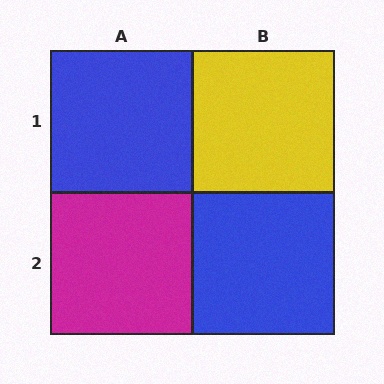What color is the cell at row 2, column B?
Blue.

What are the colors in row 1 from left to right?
Blue, yellow.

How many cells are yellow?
1 cell is yellow.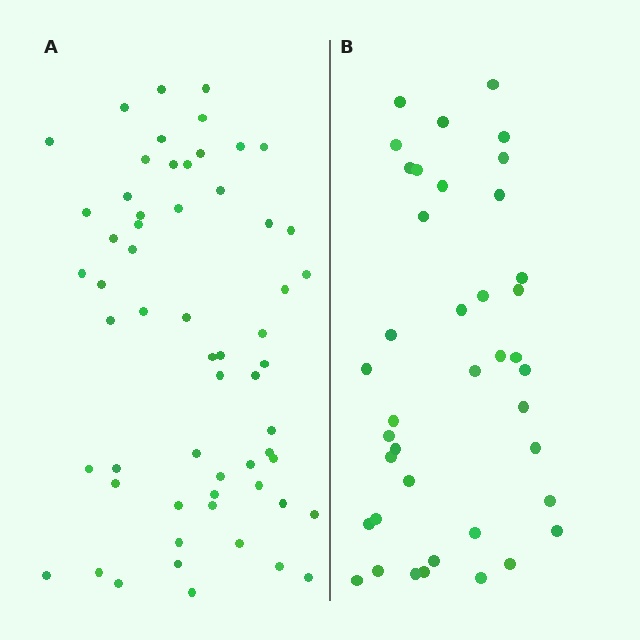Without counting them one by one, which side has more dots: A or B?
Region A (the left region) has more dots.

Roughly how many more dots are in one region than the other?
Region A has approximately 20 more dots than region B.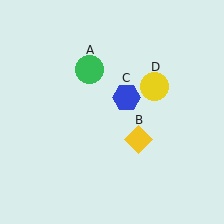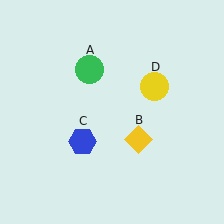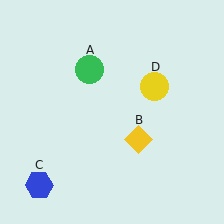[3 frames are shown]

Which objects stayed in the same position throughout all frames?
Green circle (object A) and yellow diamond (object B) and yellow circle (object D) remained stationary.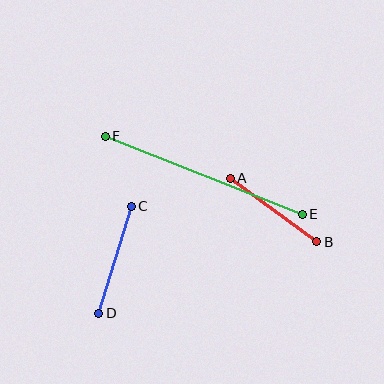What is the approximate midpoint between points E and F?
The midpoint is at approximately (204, 175) pixels.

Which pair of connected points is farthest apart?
Points E and F are farthest apart.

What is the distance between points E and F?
The distance is approximately 212 pixels.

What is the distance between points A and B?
The distance is approximately 107 pixels.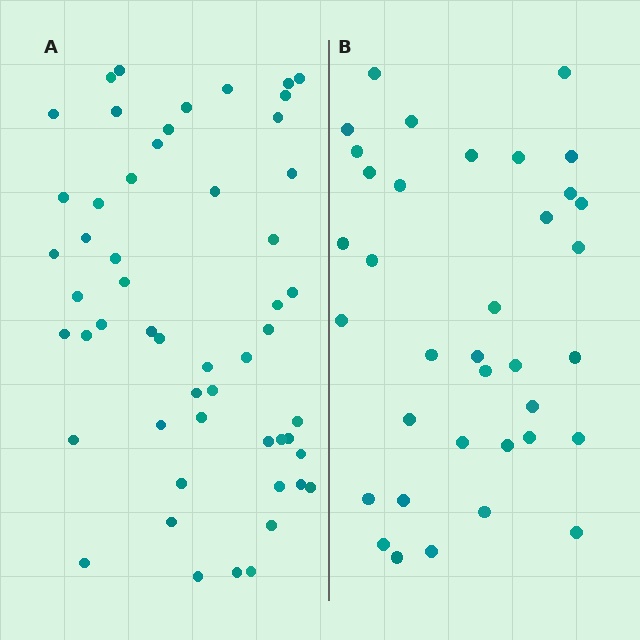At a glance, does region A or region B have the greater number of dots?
Region A (the left region) has more dots.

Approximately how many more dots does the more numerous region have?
Region A has approximately 15 more dots than region B.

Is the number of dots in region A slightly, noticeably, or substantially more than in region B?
Region A has substantially more. The ratio is roughly 1.5 to 1.